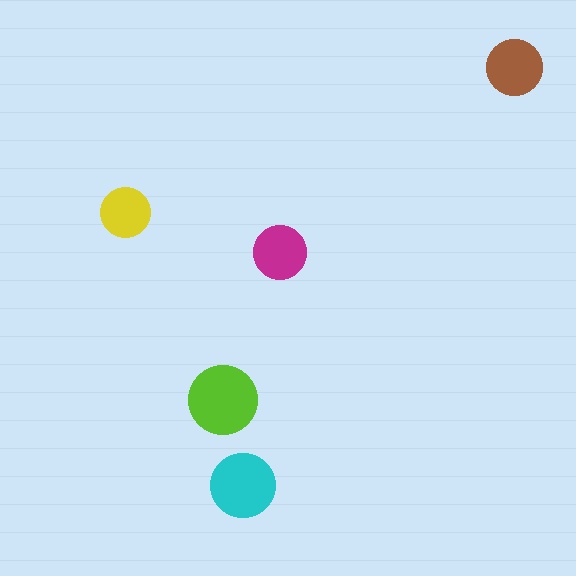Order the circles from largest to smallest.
the lime one, the cyan one, the brown one, the magenta one, the yellow one.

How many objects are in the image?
There are 5 objects in the image.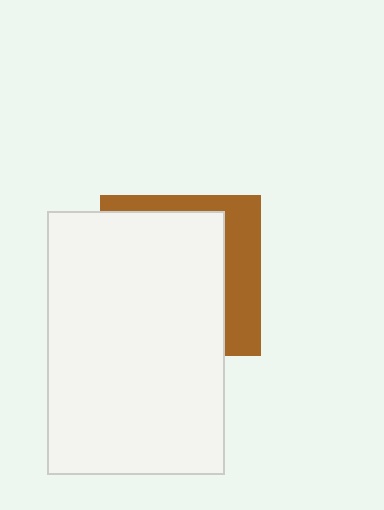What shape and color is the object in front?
The object in front is a white rectangle.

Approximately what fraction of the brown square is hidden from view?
Roughly 70% of the brown square is hidden behind the white rectangle.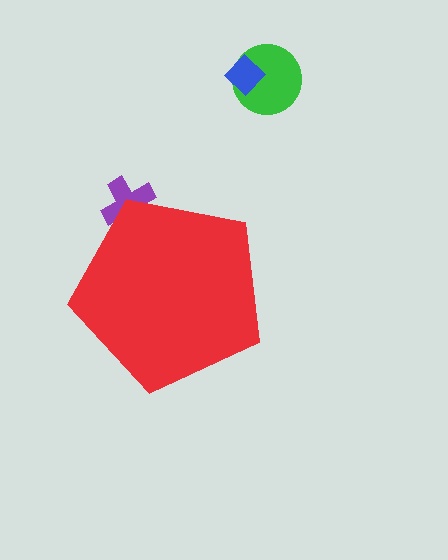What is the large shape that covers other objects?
A red pentagon.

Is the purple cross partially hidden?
Yes, the purple cross is partially hidden behind the red pentagon.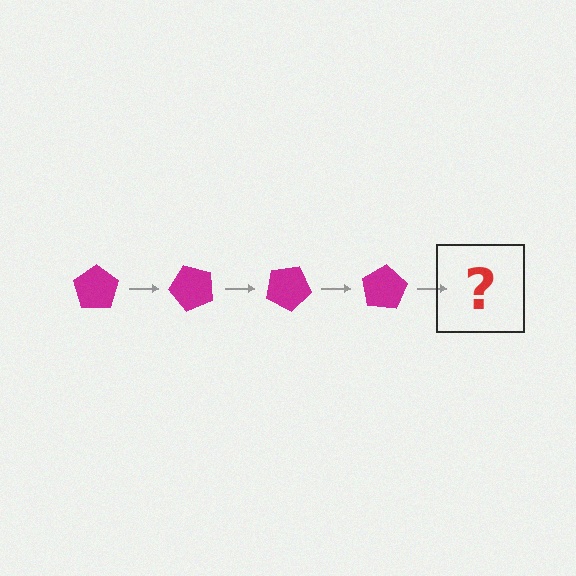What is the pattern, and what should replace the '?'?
The pattern is that the pentagon rotates 50 degrees each step. The '?' should be a magenta pentagon rotated 200 degrees.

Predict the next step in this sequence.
The next step is a magenta pentagon rotated 200 degrees.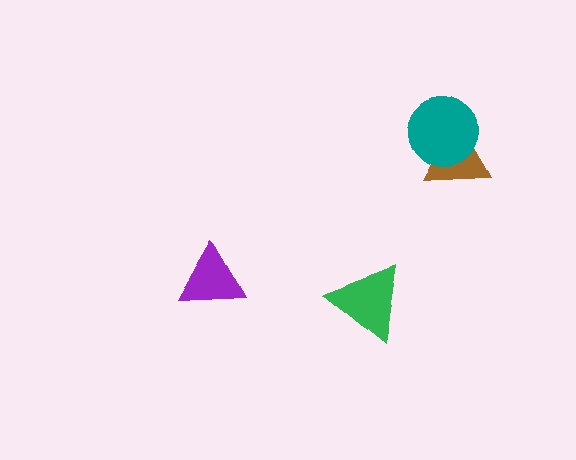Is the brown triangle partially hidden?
Yes, it is partially covered by another shape.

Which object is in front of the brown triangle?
The teal circle is in front of the brown triangle.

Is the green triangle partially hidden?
No, no other shape covers it.